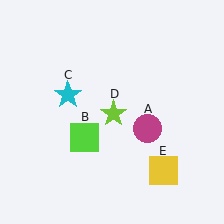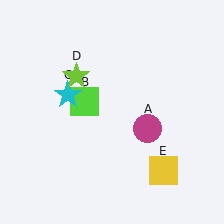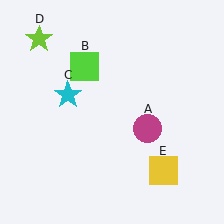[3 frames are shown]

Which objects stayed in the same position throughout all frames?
Magenta circle (object A) and cyan star (object C) and yellow square (object E) remained stationary.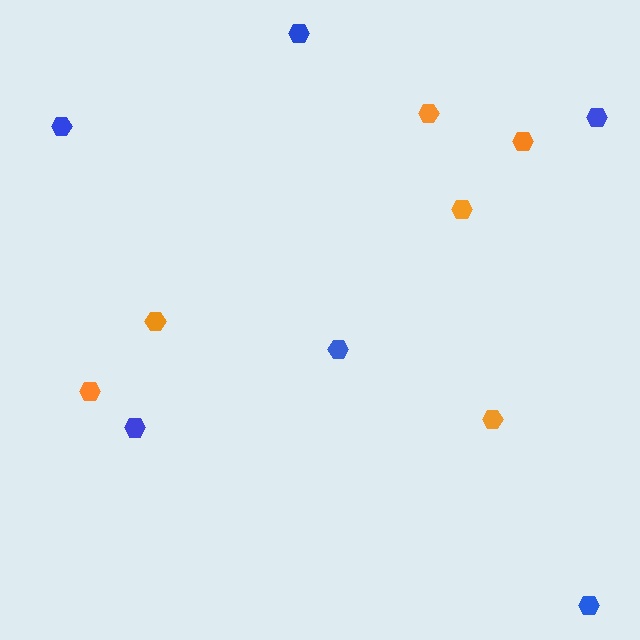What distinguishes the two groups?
There are 2 groups: one group of orange hexagons (6) and one group of blue hexagons (6).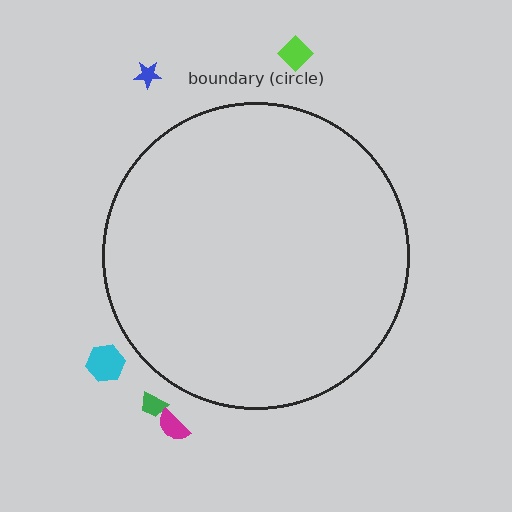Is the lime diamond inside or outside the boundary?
Outside.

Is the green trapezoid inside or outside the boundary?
Outside.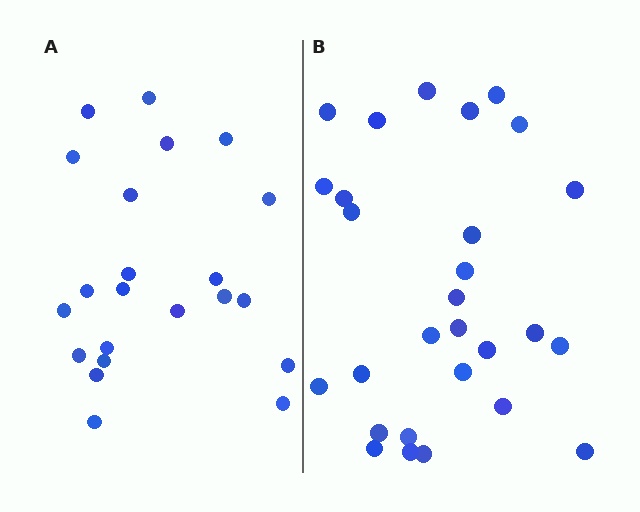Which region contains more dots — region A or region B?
Region B (the right region) has more dots.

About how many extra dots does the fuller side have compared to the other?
Region B has about 6 more dots than region A.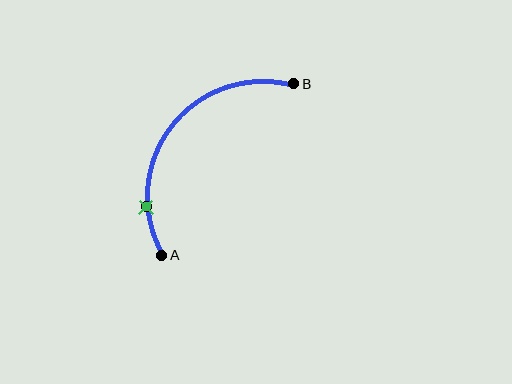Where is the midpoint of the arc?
The arc midpoint is the point on the curve farthest from the straight line joining A and B. It sits above and to the left of that line.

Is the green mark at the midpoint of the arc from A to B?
No. The green mark lies on the arc but is closer to endpoint A. The arc midpoint would be at the point on the curve equidistant along the arc from both A and B.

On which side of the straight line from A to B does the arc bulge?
The arc bulges above and to the left of the straight line connecting A and B.